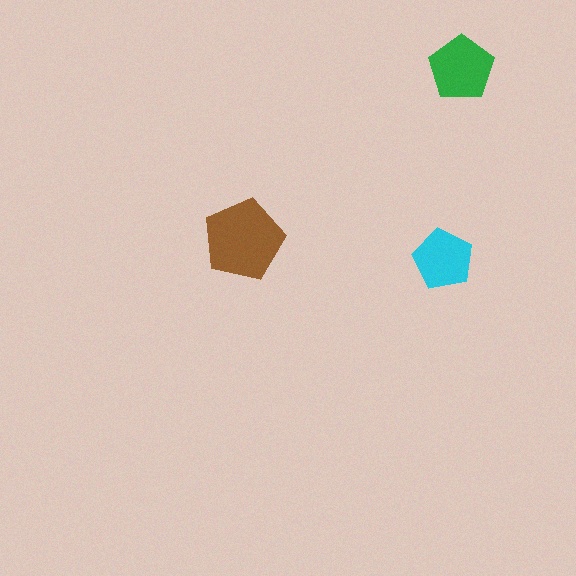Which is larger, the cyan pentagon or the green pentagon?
The green one.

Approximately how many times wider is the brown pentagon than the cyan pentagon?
About 1.5 times wider.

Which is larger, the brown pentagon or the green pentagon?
The brown one.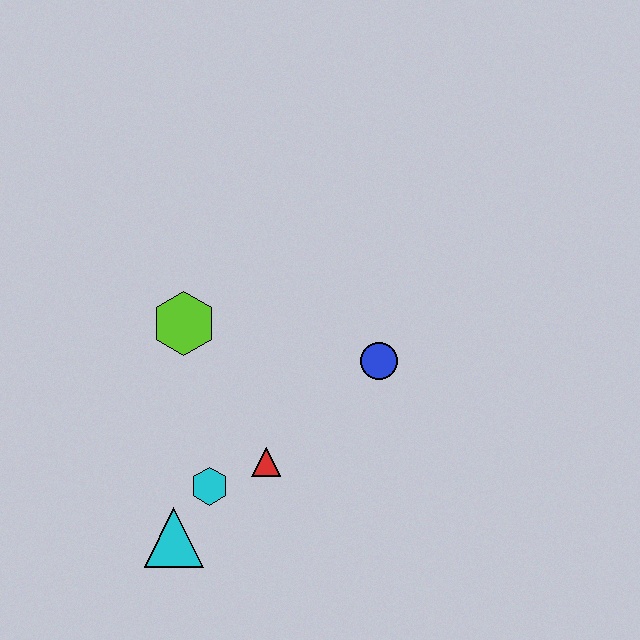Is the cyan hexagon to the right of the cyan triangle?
Yes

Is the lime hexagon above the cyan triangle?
Yes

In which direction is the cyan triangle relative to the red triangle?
The cyan triangle is to the left of the red triangle.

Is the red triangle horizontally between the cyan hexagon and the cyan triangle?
No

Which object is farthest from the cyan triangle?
The blue circle is farthest from the cyan triangle.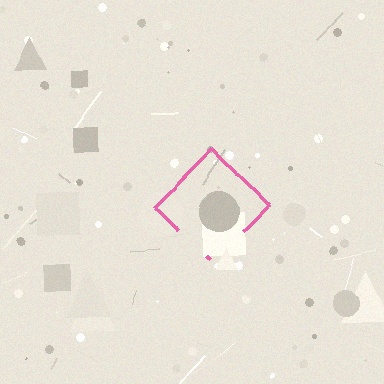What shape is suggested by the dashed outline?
The dashed outline suggests a diamond.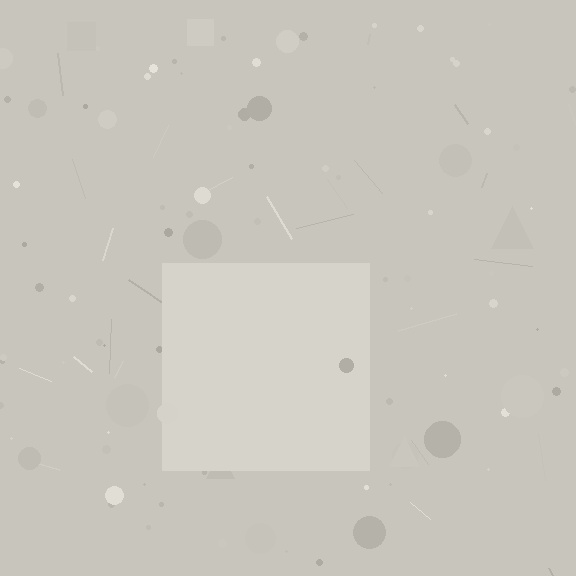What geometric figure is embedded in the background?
A square is embedded in the background.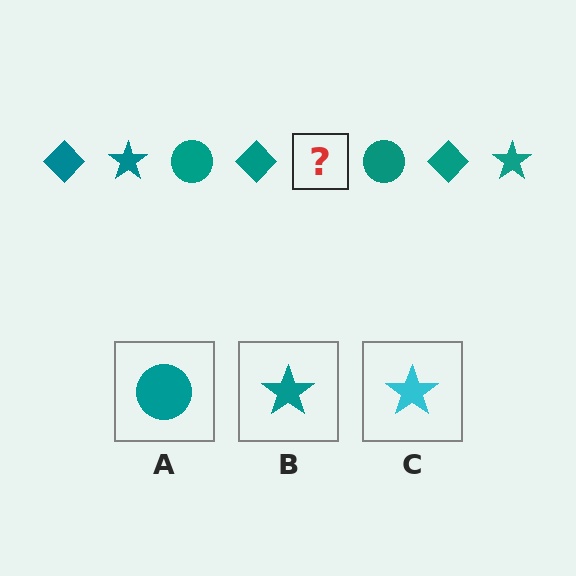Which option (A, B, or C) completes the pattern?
B.